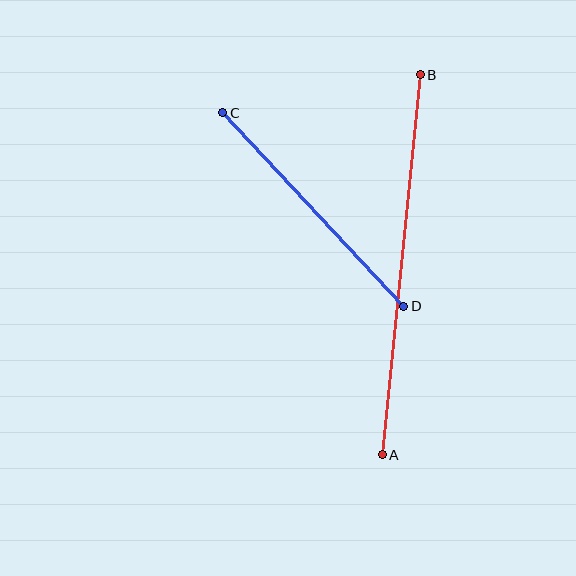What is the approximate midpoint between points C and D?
The midpoint is at approximately (313, 209) pixels.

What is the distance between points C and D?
The distance is approximately 265 pixels.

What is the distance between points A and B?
The distance is approximately 382 pixels.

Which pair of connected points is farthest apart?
Points A and B are farthest apart.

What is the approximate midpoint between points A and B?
The midpoint is at approximately (401, 265) pixels.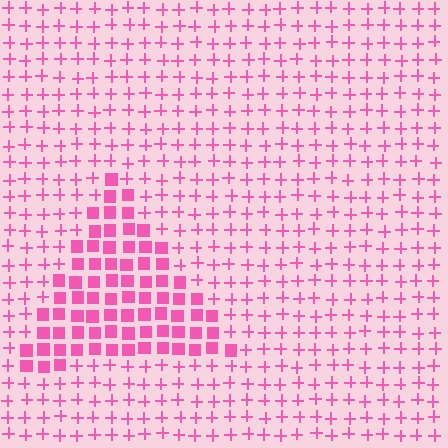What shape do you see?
I see a triangle.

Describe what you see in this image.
The image is filled with small pink elements arranged in a uniform grid. A triangle-shaped region contains squares, while the surrounding area contains plus signs. The boundary is defined purely by the change in element shape.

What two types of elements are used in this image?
The image uses squares inside the triangle region and plus signs outside it.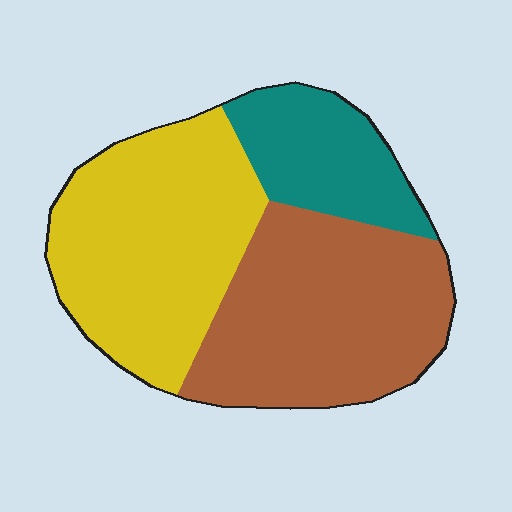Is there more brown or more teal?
Brown.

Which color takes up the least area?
Teal, at roughly 20%.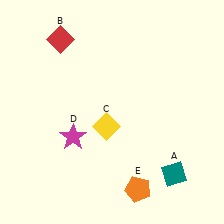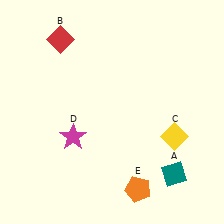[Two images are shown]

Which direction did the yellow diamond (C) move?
The yellow diamond (C) moved right.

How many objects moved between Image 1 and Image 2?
1 object moved between the two images.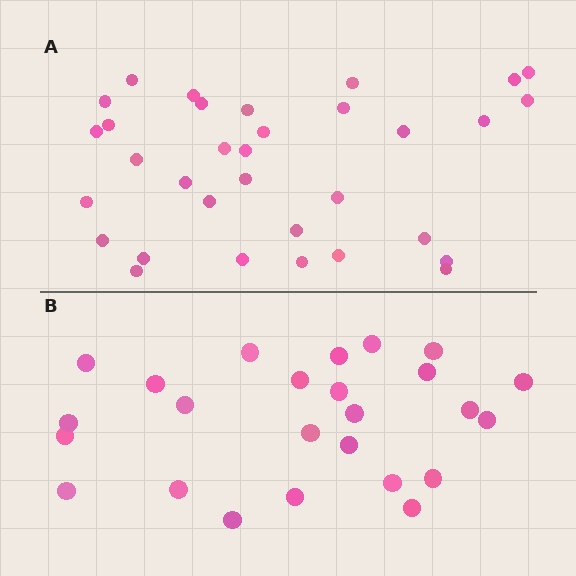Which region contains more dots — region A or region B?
Region A (the top region) has more dots.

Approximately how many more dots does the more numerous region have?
Region A has roughly 8 or so more dots than region B.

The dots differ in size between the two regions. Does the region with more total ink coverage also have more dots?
No. Region B has more total ink coverage because its dots are larger, but region A actually contains more individual dots. Total area can be misleading — the number of items is what matters here.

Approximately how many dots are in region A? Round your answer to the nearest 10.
About 30 dots. (The exact count is 33, which rounds to 30.)